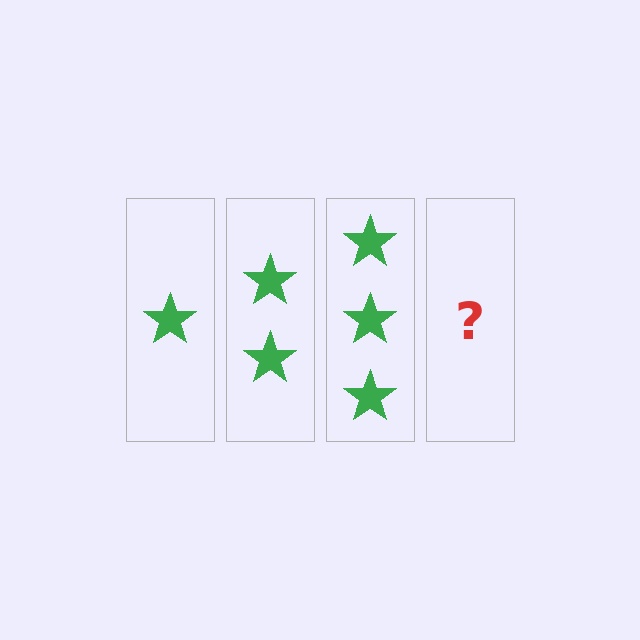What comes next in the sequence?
The next element should be 4 stars.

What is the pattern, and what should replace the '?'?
The pattern is that each step adds one more star. The '?' should be 4 stars.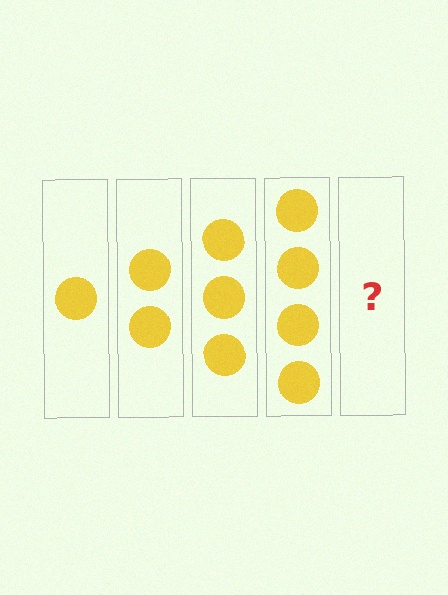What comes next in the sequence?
The next element should be 5 circles.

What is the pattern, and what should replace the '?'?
The pattern is that each step adds one more circle. The '?' should be 5 circles.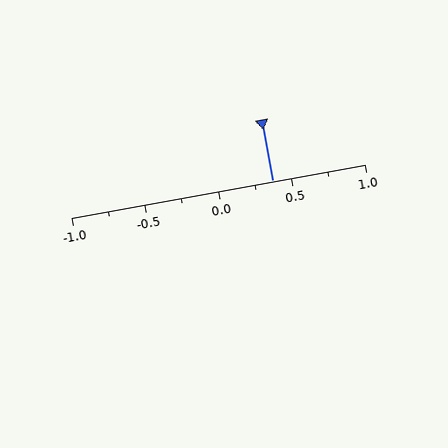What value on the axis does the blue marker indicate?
The marker indicates approximately 0.38.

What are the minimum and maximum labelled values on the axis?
The axis runs from -1.0 to 1.0.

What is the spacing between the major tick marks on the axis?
The major ticks are spaced 0.5 apart.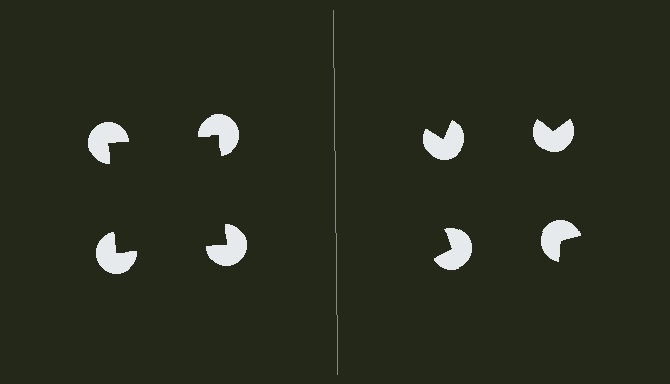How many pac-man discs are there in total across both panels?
8 — 4 on each side.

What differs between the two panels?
The pac-man discs are positioned identically on both sides; only the wedge orientations differ. On the left they align to a square; on the right they are misaligned.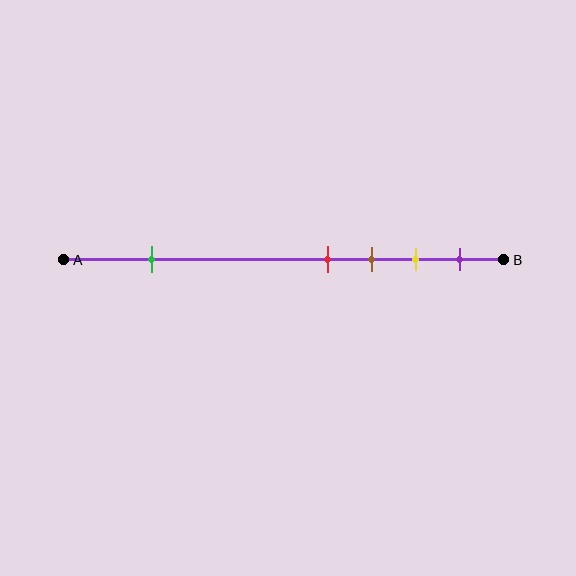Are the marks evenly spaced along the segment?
No, the marks are not evenly spaced.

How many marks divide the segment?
There are 5 marks dividing the segment.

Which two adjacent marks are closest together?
The red and brown marks are the closest adjacent pair.